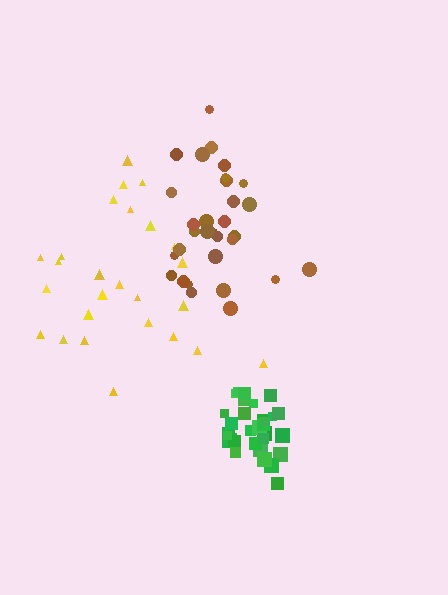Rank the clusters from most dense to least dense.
green, brown, yellow.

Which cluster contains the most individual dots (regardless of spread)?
Brown (31).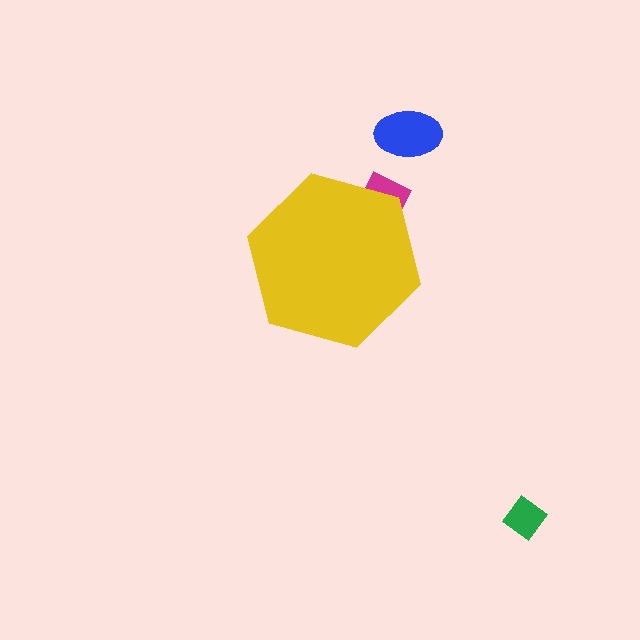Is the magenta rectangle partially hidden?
Yes, the magenta rectangle is partially hidden behind the yellow hexagon.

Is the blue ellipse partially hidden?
No, the blue ellipse is fully visible.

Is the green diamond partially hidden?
No, the green diamond is fully visible.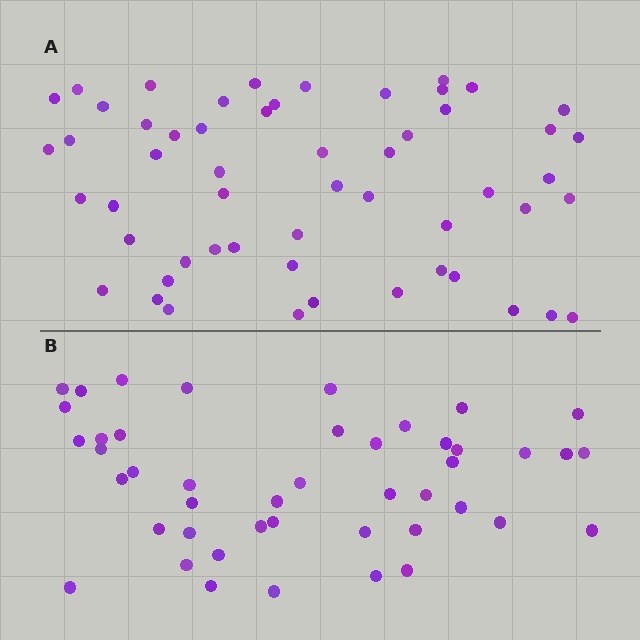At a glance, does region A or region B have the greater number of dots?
Region A (the top region) has more dots.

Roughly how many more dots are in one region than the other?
Region A has roughly 10 or so more dots than region B.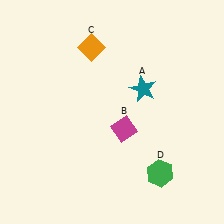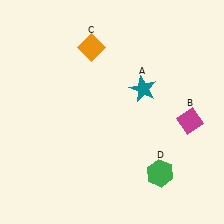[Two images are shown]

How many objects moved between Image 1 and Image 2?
1 object moved between the two images.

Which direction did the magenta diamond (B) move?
The magenta diamond (B) moved right.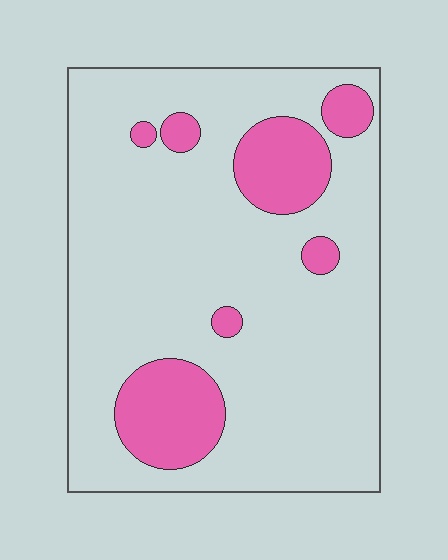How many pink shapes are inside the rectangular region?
7.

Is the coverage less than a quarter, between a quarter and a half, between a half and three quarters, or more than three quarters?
Less than a quarter.